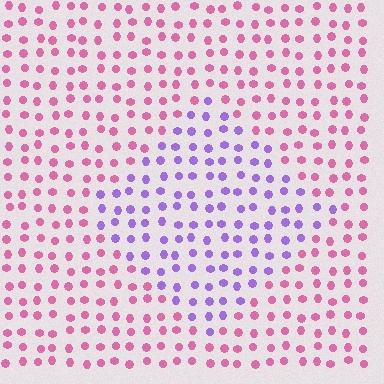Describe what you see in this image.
The image is filled with small pink elements in a uniform arrangement. A diamond-shaped region is visible where the elements are tinted to a slightly different hue, forming a subtle color boundary.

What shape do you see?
I see a diamond.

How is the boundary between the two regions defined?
The boundary is defined purely by a slight shift in hue (about 59 degrees). Spacing, size, and orientation are identical on both sides.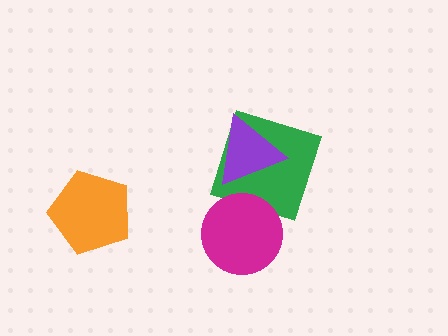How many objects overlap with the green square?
2 objects overlap with the green square.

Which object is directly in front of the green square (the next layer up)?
The purple triangle is directly in front of the green square.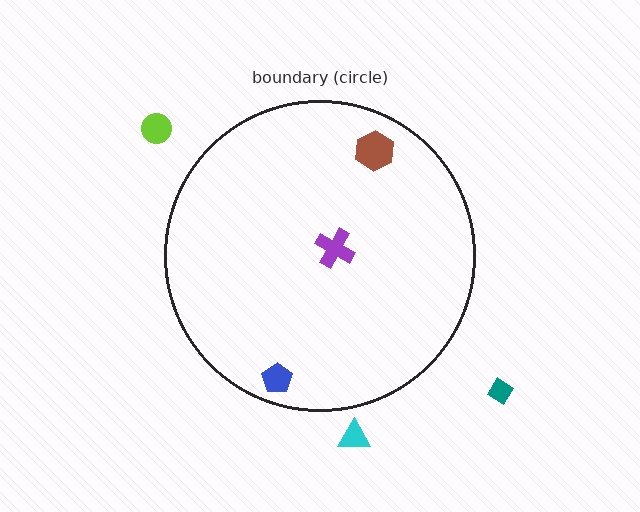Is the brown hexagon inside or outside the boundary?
Inside.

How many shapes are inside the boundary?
3 inside, 3 outside.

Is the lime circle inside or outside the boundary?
Outside.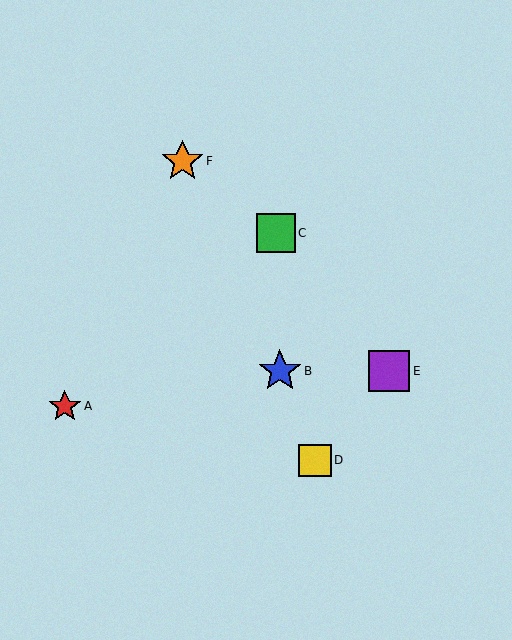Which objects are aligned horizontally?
Objects B, E are aligned horizontally.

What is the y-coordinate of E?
Object E is at y≈371.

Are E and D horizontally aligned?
No, E is at y≈371 and D is at y≈460.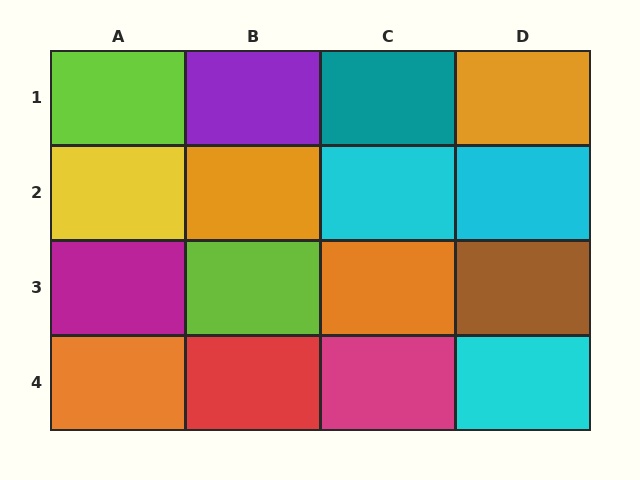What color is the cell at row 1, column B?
Purple.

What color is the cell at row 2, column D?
Cyan.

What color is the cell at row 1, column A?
Lime.